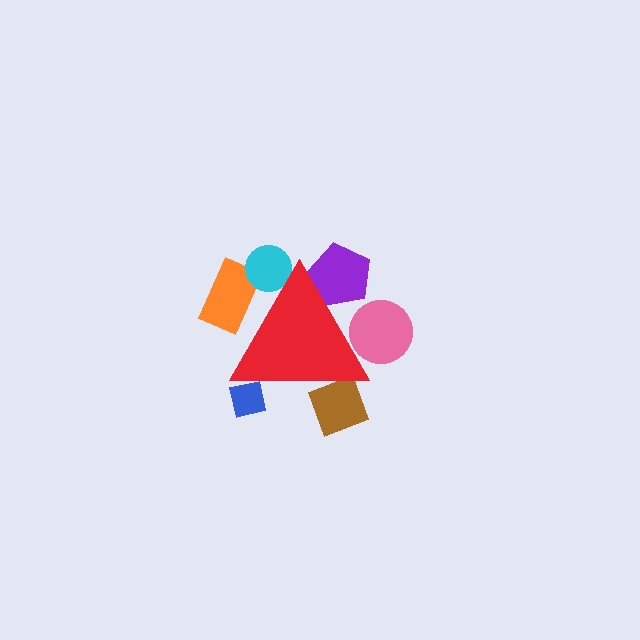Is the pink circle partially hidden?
Yes, the pink circle is partially hidden behind the red triangle.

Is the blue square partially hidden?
Yes, the blue square is partially hidden behind the red triangle.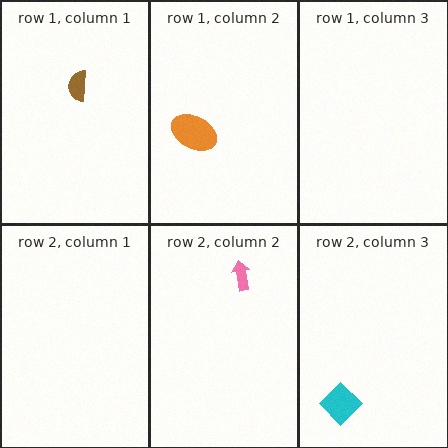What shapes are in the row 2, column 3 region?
The cyan diamond.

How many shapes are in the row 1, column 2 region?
1.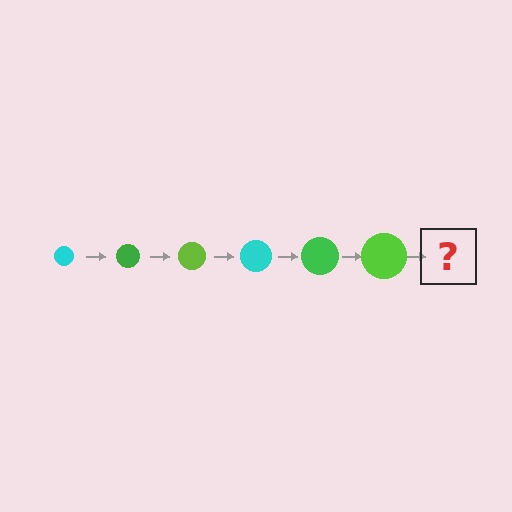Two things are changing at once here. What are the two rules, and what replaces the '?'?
The two rules are that the circle grows larger each step and the color cycles through cyan, green, and lime. The '?' should be a cyan circle, larger than the previous one.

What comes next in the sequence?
The next element should be a cyan circle, larger than the previous one.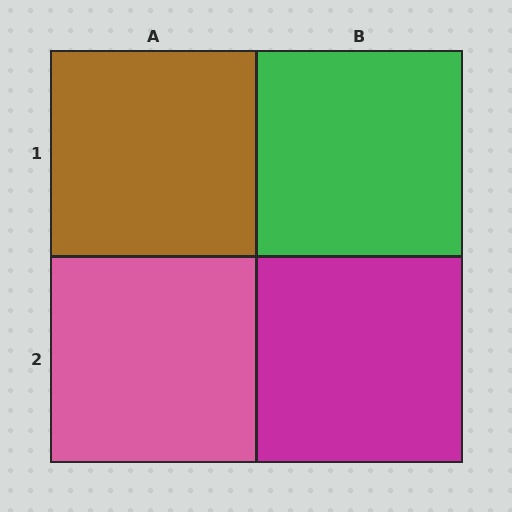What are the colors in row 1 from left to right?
Brown, green.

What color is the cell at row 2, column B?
Magenta.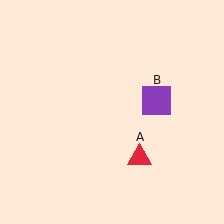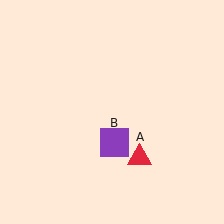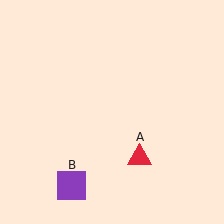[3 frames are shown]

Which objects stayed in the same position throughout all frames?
Red triangle (object A) remained stationary.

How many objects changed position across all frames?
1 object changed position: purple square (object B).